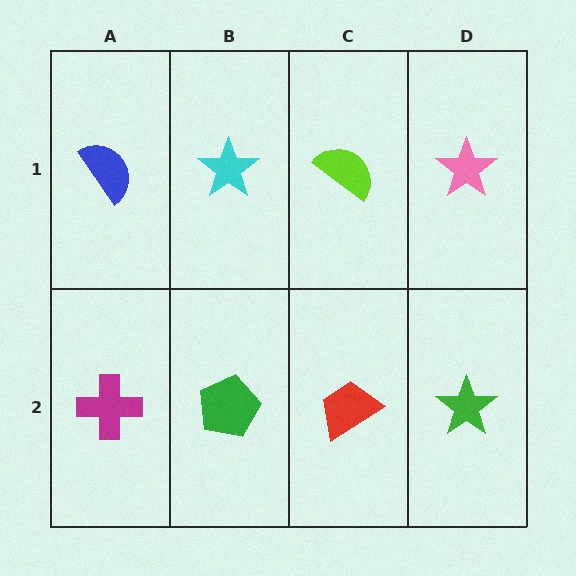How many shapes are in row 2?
4 shapes.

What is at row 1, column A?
A blue semicircle.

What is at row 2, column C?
A red trapezoid.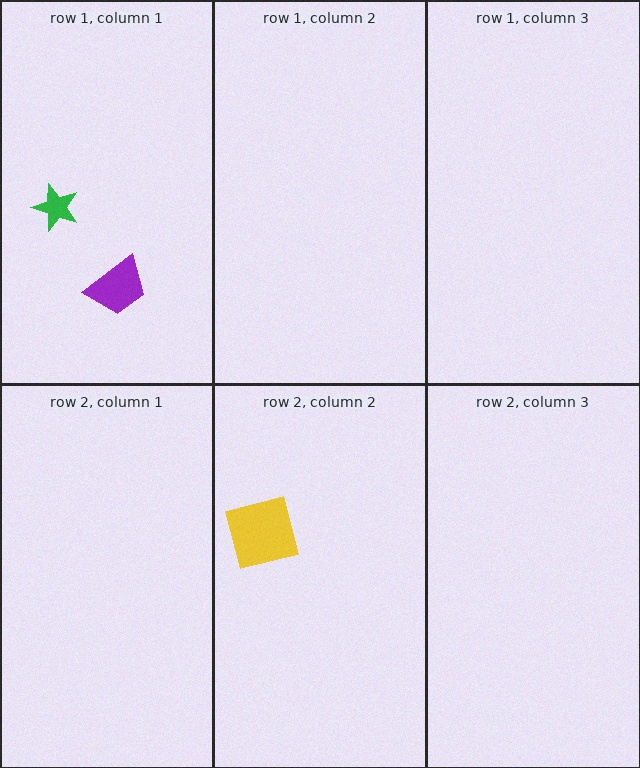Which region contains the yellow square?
The row 2, column 2 region.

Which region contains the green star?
The row 1, column 1 region.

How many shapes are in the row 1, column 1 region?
2.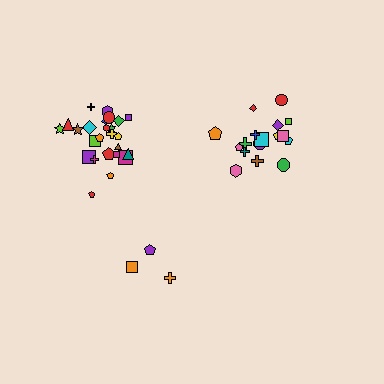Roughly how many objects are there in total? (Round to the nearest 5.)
Roughly 45 objects in total.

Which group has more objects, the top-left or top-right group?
The top-left group.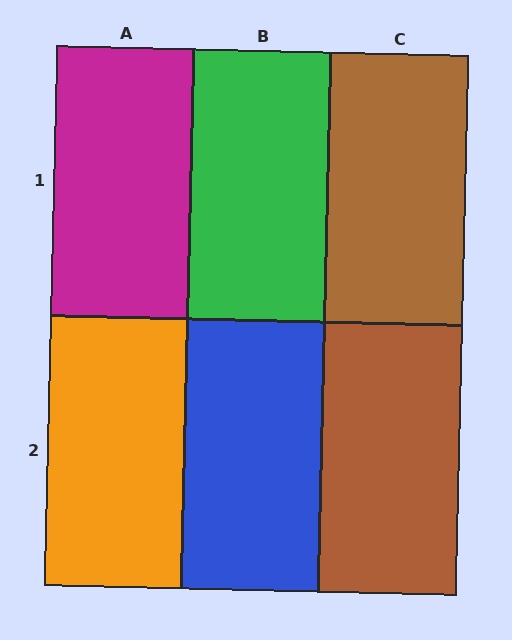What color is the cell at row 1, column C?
Brown.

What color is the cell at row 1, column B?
Green.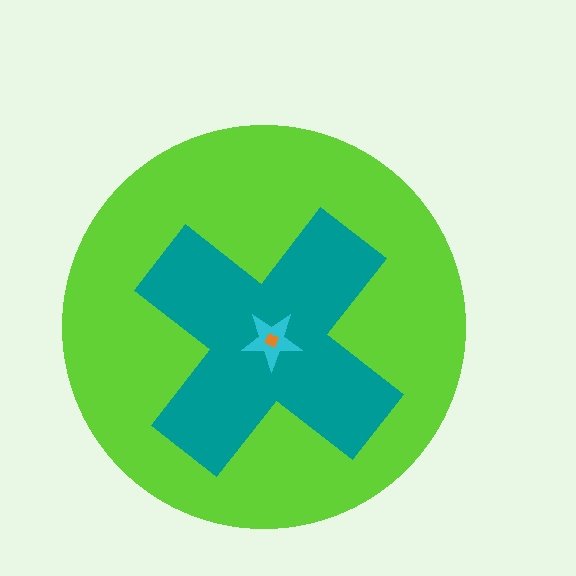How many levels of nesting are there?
4.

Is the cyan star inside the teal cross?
Yes.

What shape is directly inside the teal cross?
The cyan star.